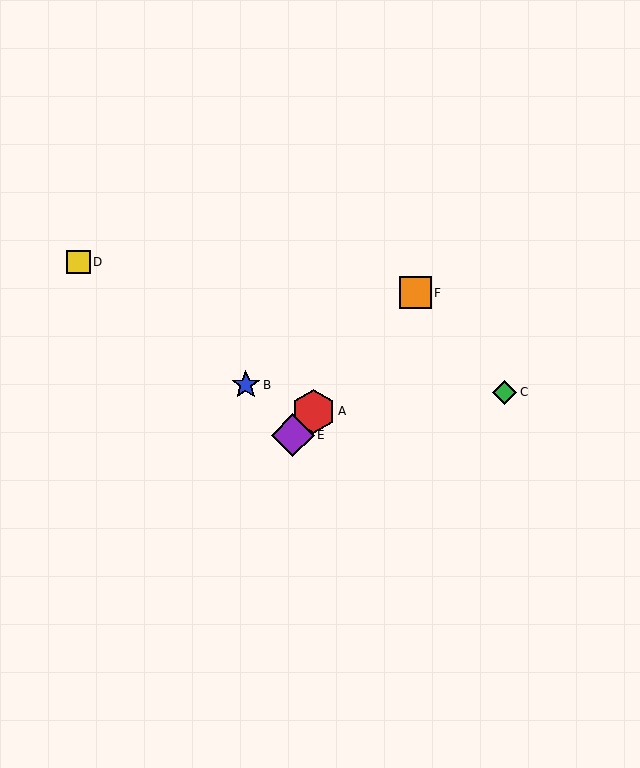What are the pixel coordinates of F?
Object F is at (415, 293).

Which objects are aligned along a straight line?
Objects A, E, F are aligned along a straight line.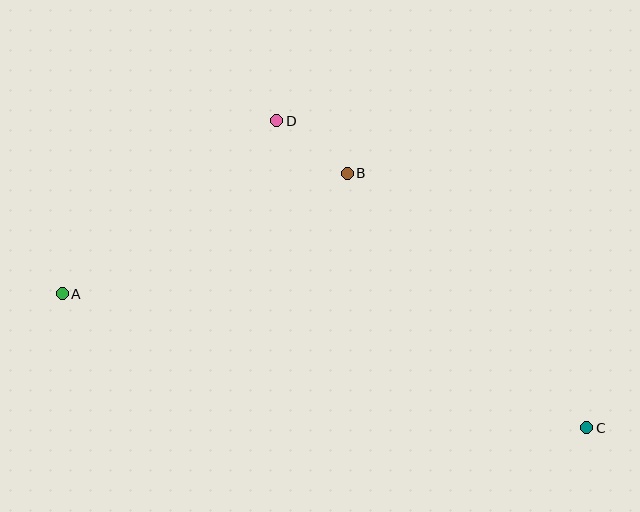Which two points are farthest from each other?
Points A and C are farthest from each other.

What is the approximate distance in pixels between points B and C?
The distance between B and C is approximately 350 pixels.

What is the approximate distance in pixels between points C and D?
The distance between C and D is approximately 436 pixels.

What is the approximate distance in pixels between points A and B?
The distance between A and B is approximately 309 pixels.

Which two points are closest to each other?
Points B and D are closest to each other.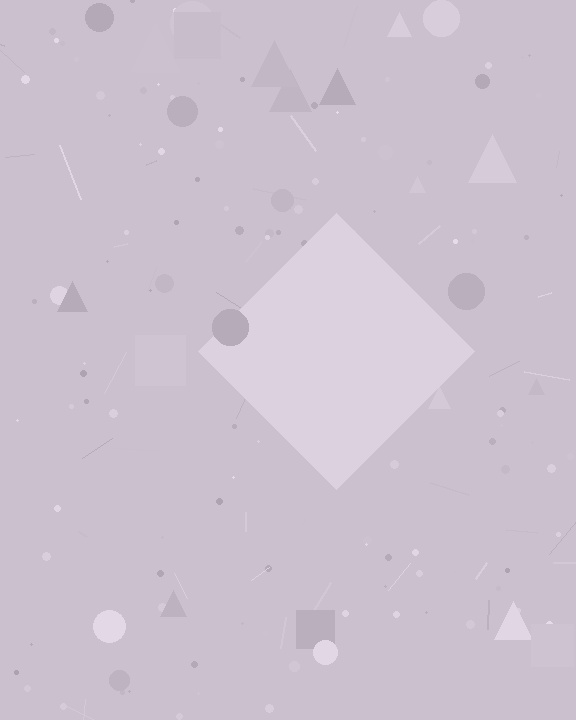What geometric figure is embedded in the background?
A diamond is embedded in the background.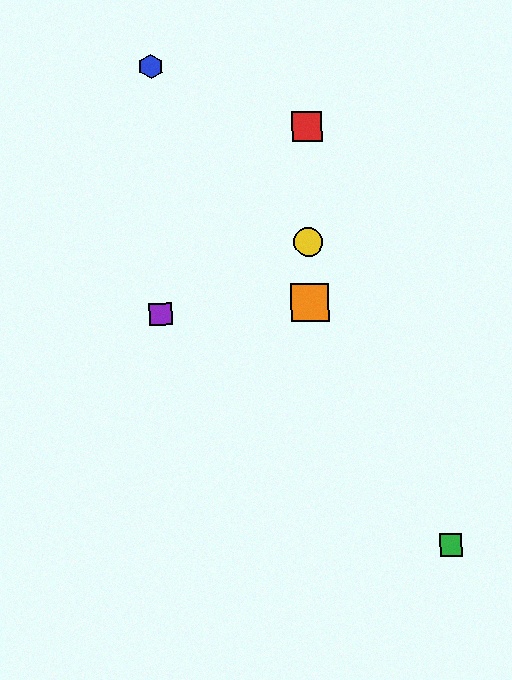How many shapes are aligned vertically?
3 shapes (the red square, the yellow circle, the orange square) are aligned vertically.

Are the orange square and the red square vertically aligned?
Yes, both are at x≈310.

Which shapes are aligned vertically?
The red square, the yellow circle, the orange square are aligned vertically.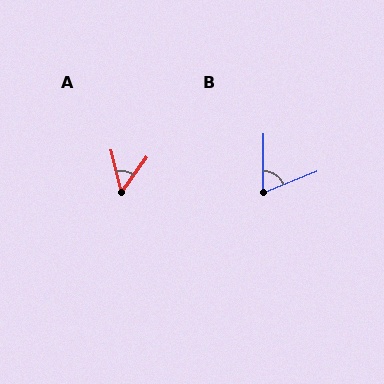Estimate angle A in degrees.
Approximately 50 degrees.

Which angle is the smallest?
A, at approximately 50 degrees.